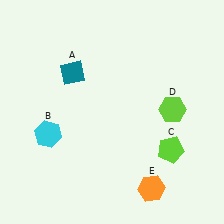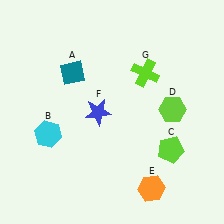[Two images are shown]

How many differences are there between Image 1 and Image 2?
There are 2 differences between the two images.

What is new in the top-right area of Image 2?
A lime cross (G) was added in the top-right area of Image 2.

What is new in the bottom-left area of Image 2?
A blue star (F) was added in the bottom-left area of Image 2.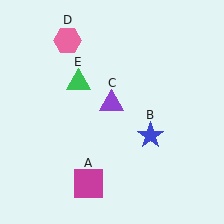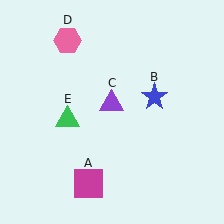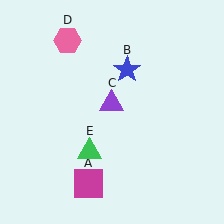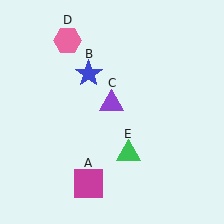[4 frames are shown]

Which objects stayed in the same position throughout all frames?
Magenta square (object A) and purple triangle (object C) and pink hexagon (object D) remained stationary.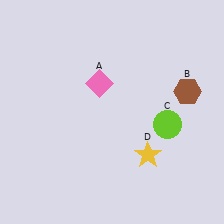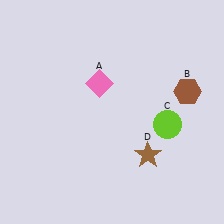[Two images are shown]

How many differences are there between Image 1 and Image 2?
There is 1 difference between the two images.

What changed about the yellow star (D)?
In Image 1, D is yellow. In Image 2, it changed to brown.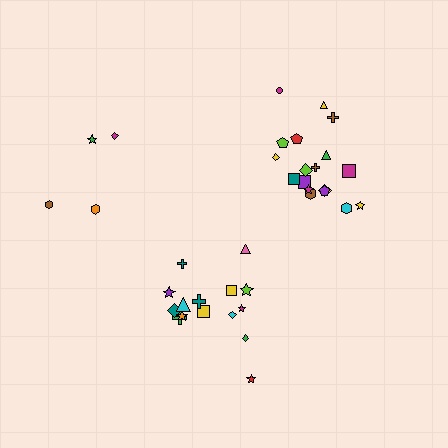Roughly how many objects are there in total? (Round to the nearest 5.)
Roughly 35 objects in total.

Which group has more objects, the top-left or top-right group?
The top-right group.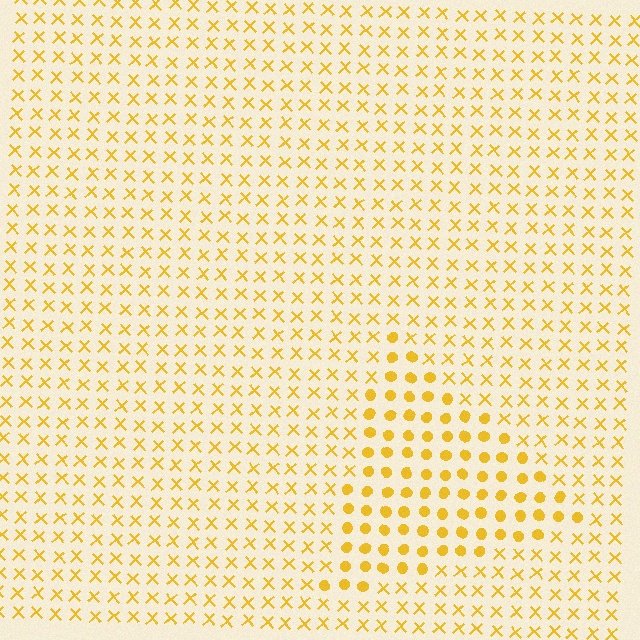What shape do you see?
I see a triangle.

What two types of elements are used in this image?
The image uses circles inside the triangle region and X marks outside it.